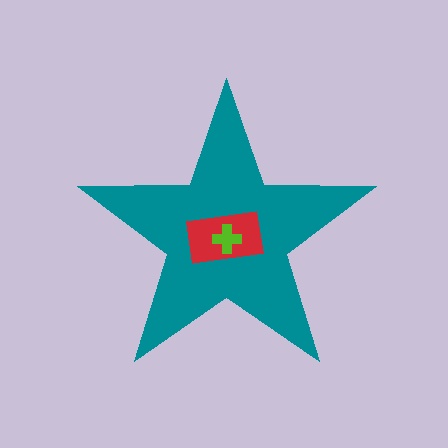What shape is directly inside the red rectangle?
The lime cross.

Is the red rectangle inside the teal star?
Yes.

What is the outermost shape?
The teal star.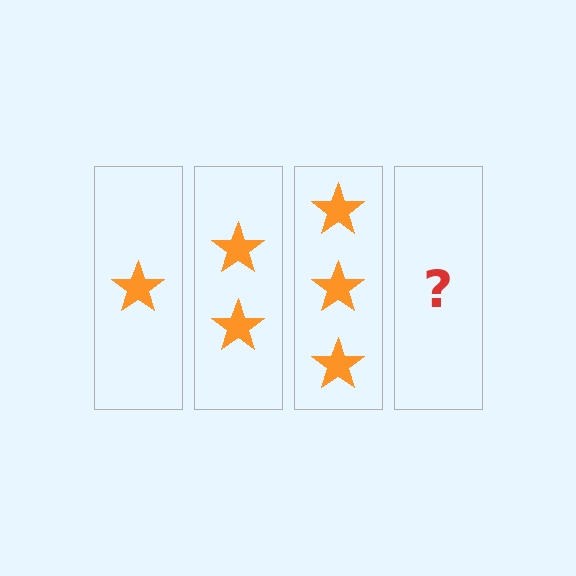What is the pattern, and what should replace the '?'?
The pattern is that each step adds one more star. The '?' should be 4 stars.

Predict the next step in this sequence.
The next step is 4 stars.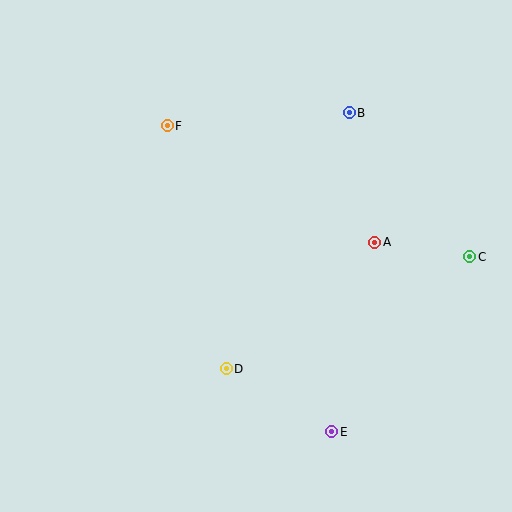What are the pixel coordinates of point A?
Point A is at (375, 242).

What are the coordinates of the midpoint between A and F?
The midpoint between A and F is at (271, 184).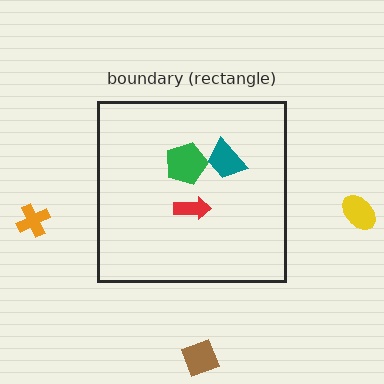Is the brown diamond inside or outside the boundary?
Outside.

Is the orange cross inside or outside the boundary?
Outside.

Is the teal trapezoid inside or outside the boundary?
Inside.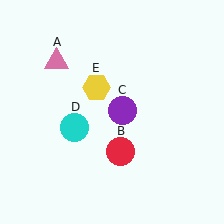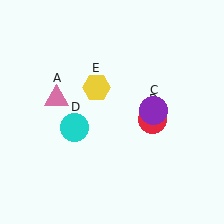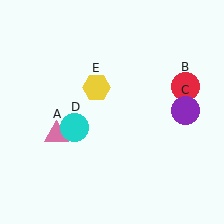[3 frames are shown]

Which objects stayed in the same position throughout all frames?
Cyan circle (object D) and yellow hexagon (object E) remained stationary.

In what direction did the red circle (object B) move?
The red circle (object B) moved up and to the right.